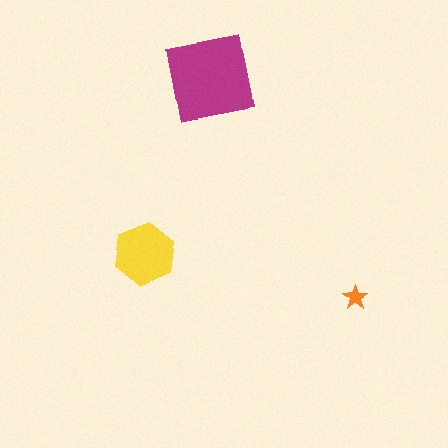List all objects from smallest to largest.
The orange star, the yellow hexagon, the magenta square.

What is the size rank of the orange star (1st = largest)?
3rd.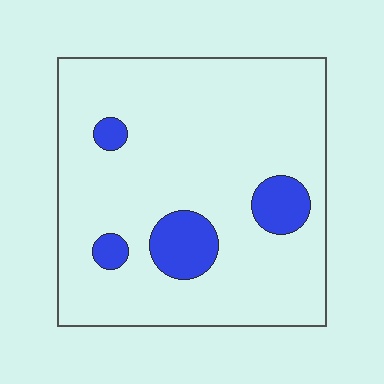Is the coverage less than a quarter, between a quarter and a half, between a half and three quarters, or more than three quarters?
Less than a quarter.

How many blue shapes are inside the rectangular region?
4.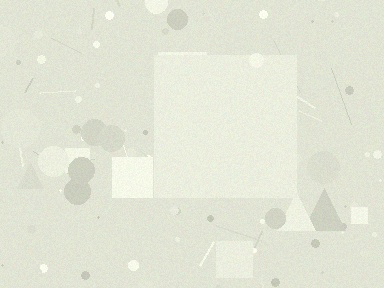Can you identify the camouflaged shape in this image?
The camouflaged shape is a square.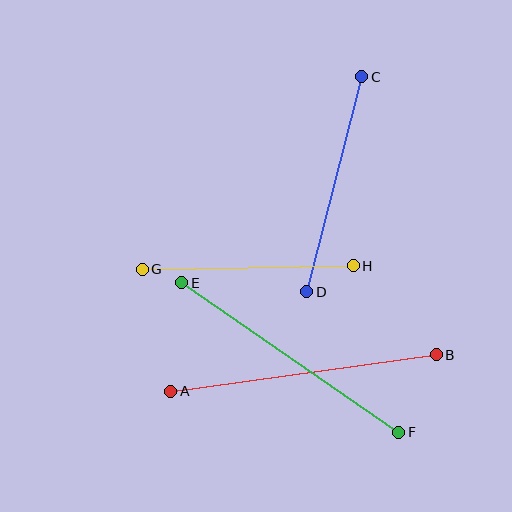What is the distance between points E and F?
The distance is approximately 263 pixels.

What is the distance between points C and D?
The distance is approximately 222 pixels.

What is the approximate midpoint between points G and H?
The midpoint is at approximately (248, 267) pixels.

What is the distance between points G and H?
The distance is approximately 211 pixels.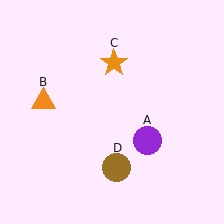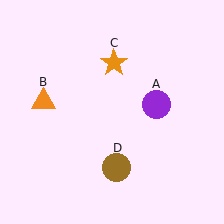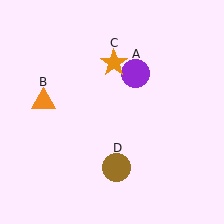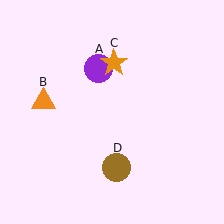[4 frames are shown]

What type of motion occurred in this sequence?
The purple circle (object A) rotated counterclockwise around the center of the scene.